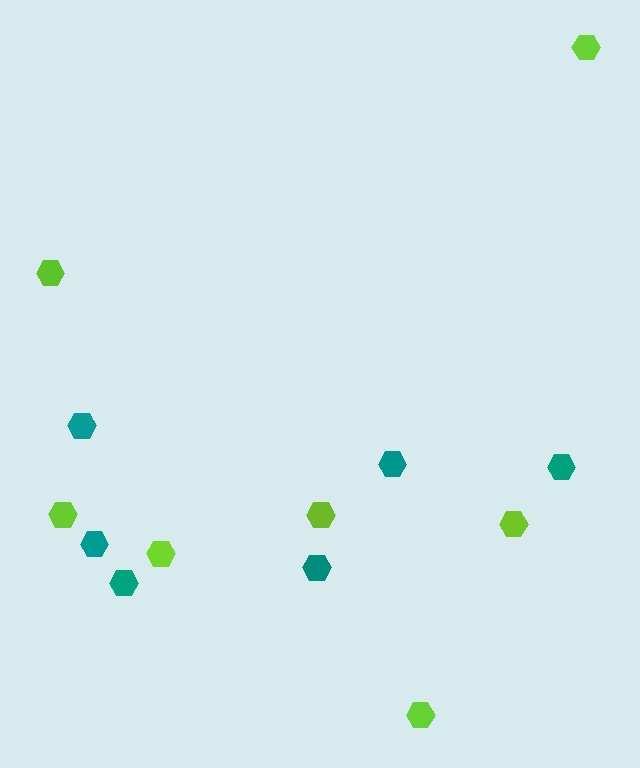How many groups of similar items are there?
There are 2 groups: one group of teal hexagons (6) and one group of lime hexagons (7).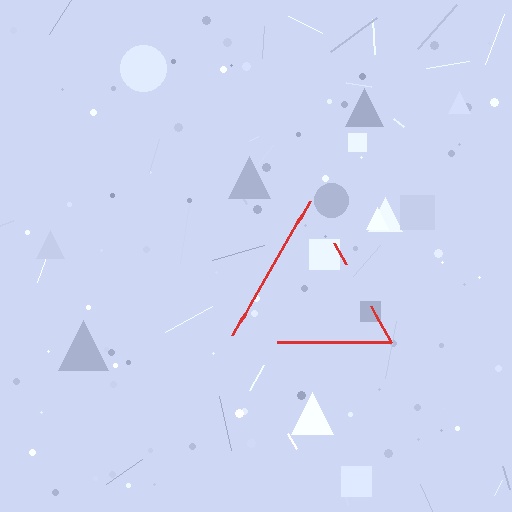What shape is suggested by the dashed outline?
The dashed outline suggests a triangle.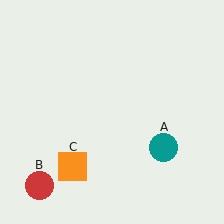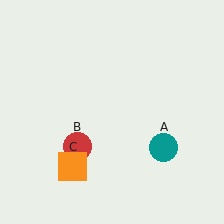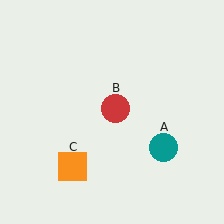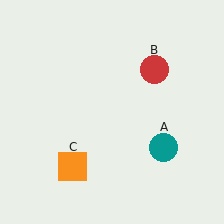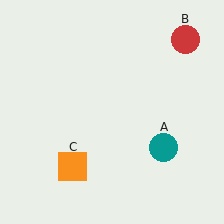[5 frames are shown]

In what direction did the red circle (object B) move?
The red circle (object B) moved up and to the right.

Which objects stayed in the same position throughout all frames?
Teal circle (object A) and orange square (object C) remained stationary.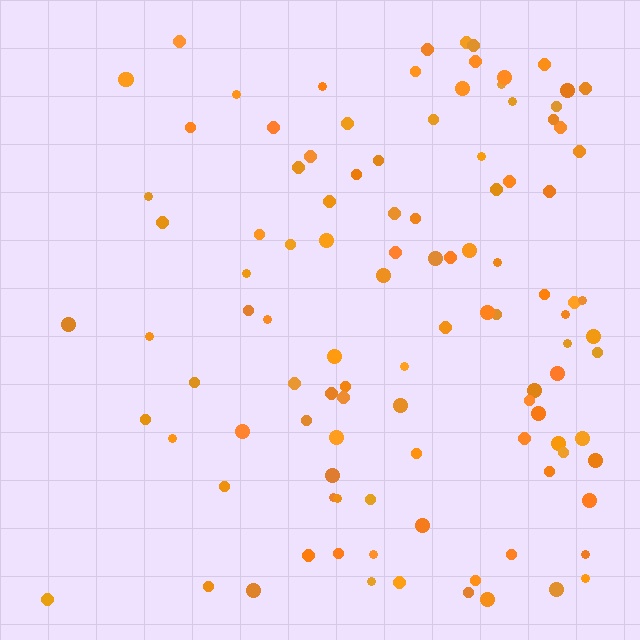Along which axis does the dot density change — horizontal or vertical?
Horizontal.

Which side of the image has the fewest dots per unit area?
The left.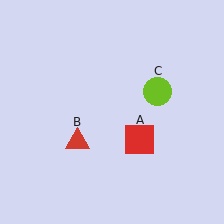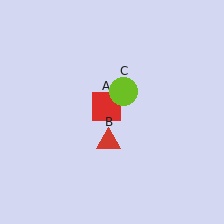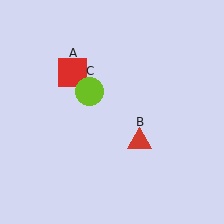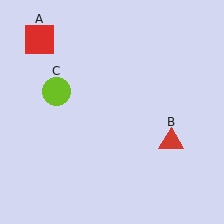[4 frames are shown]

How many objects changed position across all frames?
3 objects changed position: red square (object A), red triangle (object B), lime circle (object C).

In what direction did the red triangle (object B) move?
The red triangle (object B) moved right.